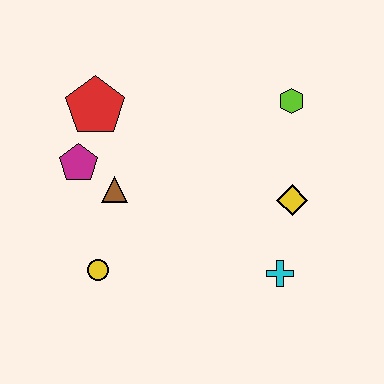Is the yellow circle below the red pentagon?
Yes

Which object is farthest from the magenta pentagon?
The cyan cross is farthest from the magenta pentagon.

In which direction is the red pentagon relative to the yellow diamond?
The red pentagon is to the left of the yellow diamond.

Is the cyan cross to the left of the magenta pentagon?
No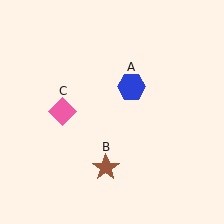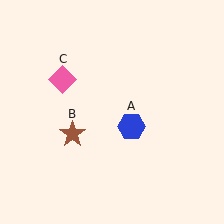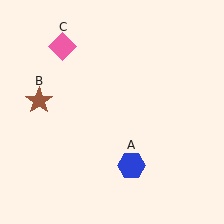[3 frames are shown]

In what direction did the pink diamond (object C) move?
The pink diamond (object C) moved up.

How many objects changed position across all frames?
3 objects changed position: blue hexagon (object A), brown star (object B), pink diamond (object C).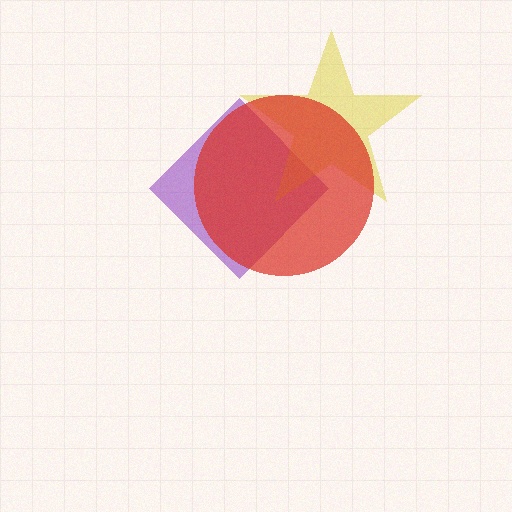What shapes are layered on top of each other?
The layered shapes are: a purple diamond, a yellow star, a red circle.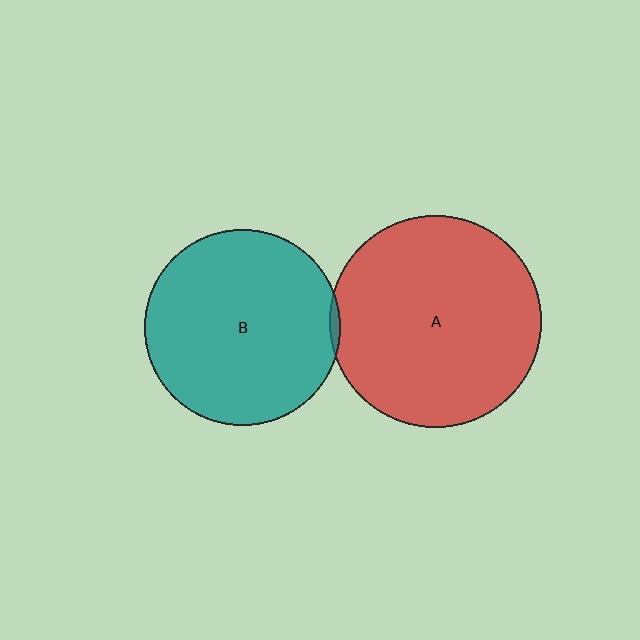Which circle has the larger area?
Circle A (red).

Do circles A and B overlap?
Yes.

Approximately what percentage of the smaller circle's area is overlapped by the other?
Approximately 5%.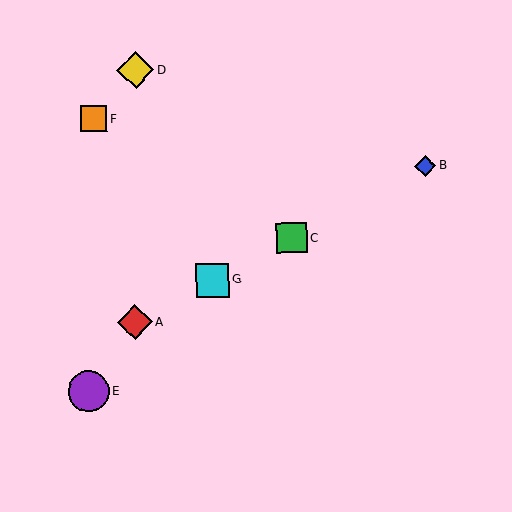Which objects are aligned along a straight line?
Objects A, B, C, G are aligned along a straight line.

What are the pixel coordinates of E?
Object E is at (88, 391).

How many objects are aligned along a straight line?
4 objects (A, B, C, G) are aligned along a straight line.